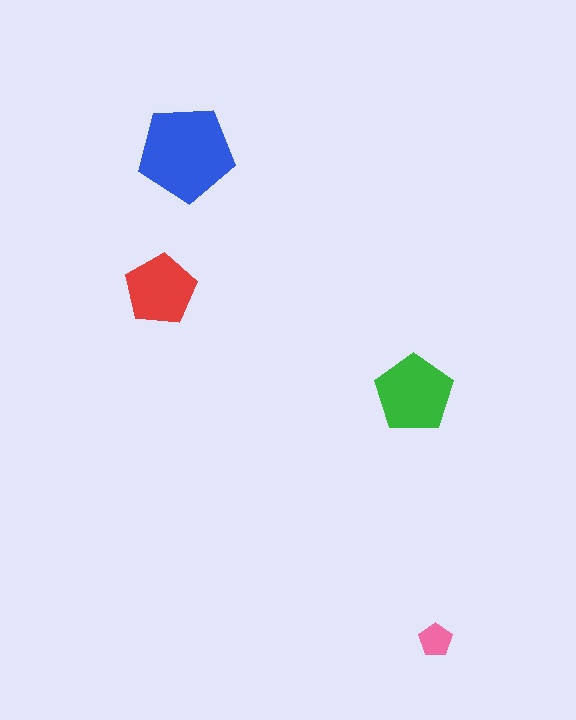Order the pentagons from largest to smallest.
the blue one, the green one, the red one, the pink one.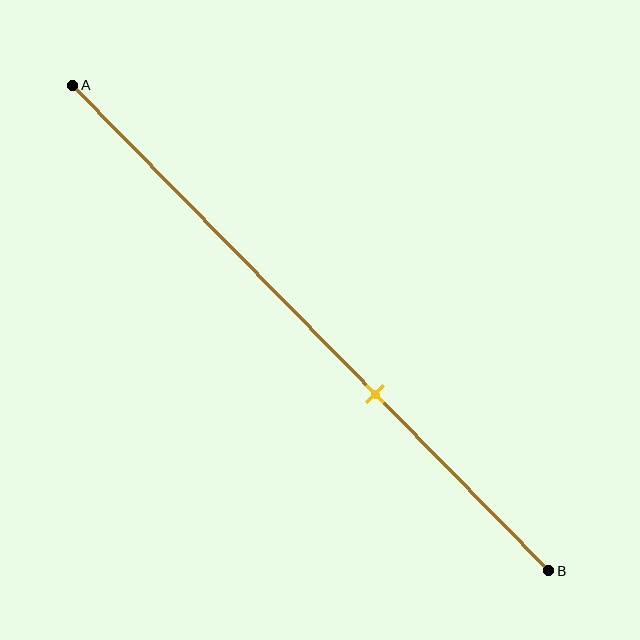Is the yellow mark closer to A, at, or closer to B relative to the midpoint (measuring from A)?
The yellow mark is closer to point B than the midpoint of segment AB.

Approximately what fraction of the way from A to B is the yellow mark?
The yellow mark is approximately 65% of the way from A to B.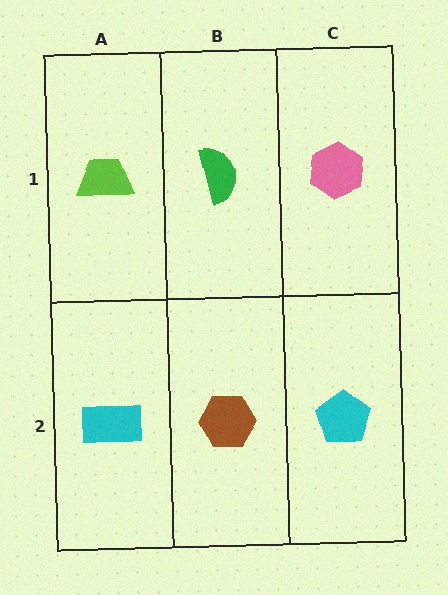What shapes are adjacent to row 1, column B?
A brown hexagon (row 2, column B), a lime trapezoid (row 1, column A), a pink hexagon (row 1, column C).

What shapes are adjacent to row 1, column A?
A cyan rectangle (row 2, column A), a green semicircle (row 1, column B).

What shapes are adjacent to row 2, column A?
A lime trapezoid (row 1, column A), a brown hexagon (row 2, column B).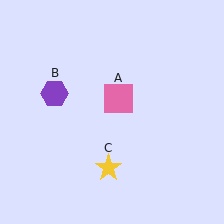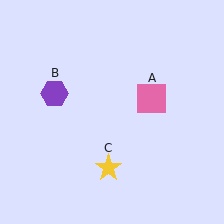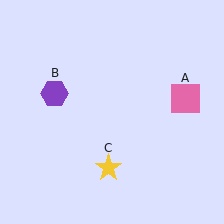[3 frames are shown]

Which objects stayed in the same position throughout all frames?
Purple hexagon (object B) and yellow star (object C) remained stationary.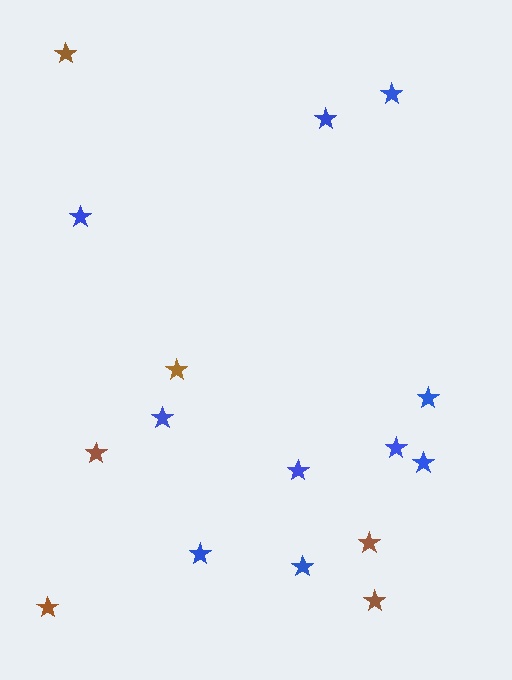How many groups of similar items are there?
There are 2 groups: one group of blue stars (10) and one group of brown stars (6).